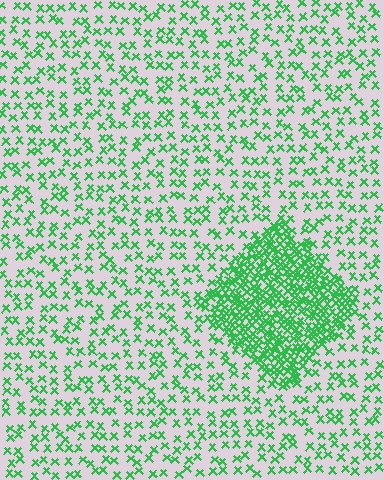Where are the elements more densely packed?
The elements are more densely packed inside the diamond boundary.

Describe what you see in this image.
The image contains small green elements arranged at two different densities. A diamond-shaped region is visible where the elements are more densely packed than the surrounding area.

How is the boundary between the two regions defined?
The boundary is defined by a change in element density (approximately 3.1x ratio). All elements are the same color, size, and shape.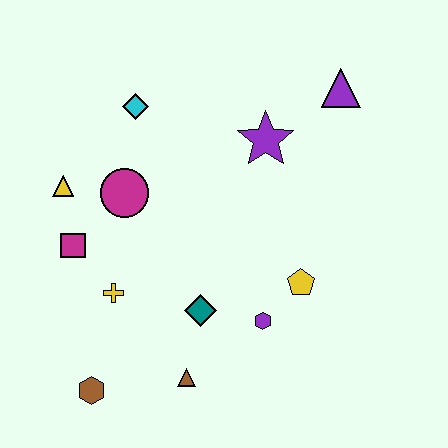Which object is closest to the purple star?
The purple triangle is closest to the purple star.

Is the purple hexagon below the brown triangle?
No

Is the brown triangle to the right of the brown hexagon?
Yes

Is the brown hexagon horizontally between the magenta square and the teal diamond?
Yes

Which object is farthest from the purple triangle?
The brown hexagon is farthest from the purple triangle.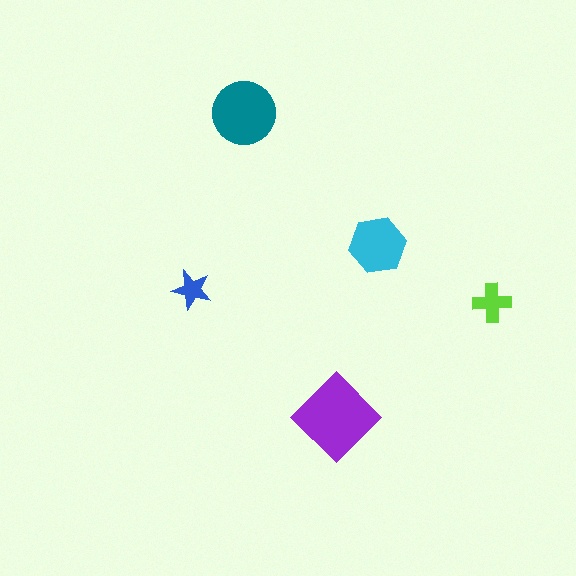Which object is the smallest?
The blue star.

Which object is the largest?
The purple diamond.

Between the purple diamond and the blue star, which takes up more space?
The purple diamond.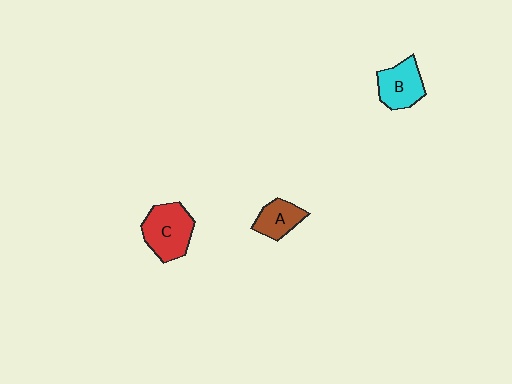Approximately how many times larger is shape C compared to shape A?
Approximately 1.6 times.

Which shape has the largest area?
Shape C (red).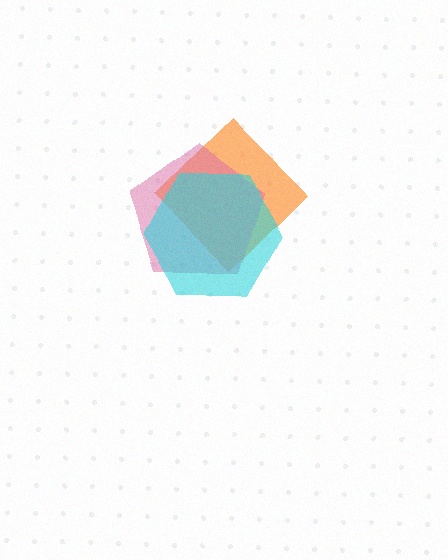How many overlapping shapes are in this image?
There are 3 overlapping shapes in the image.